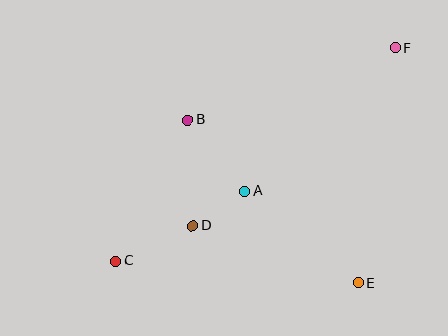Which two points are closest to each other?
Points A and D are closest to each other.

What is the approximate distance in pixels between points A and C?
The distance between A and C is approximately 146 pixels.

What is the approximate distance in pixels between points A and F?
The distance between A and F is approximately 207 pixels.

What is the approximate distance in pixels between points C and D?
The distance between C and D is approximately 84 pixels.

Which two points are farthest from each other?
Points C and F are farthest from each other.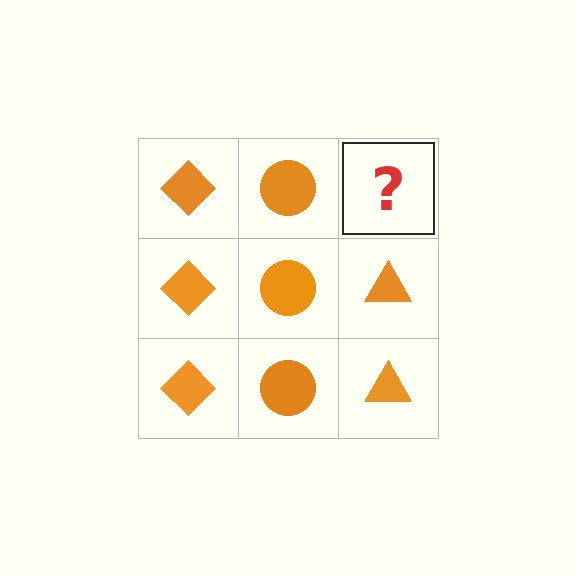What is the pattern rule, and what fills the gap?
The rule is that each column has a consistent shape. The gap should be filled with an orange triangle.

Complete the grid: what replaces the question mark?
The question mark should be replaced with an orange triangle.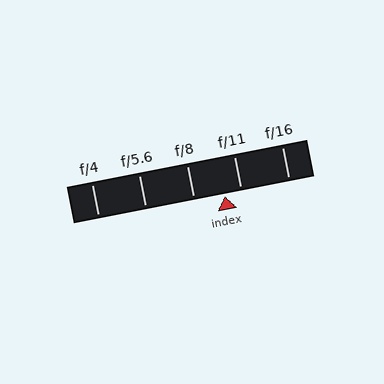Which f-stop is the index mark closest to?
The index mark is closest to f/11.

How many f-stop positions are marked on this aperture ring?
There are 5 f-stop positions marked.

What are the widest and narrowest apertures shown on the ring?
The widest aperture shown is f/4 and the narrowest is f/16.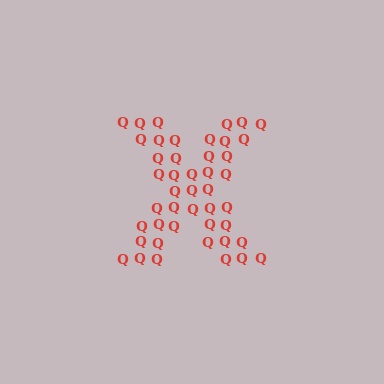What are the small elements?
The small elements are letter Q's.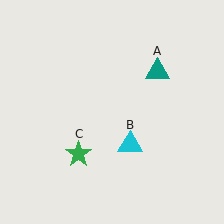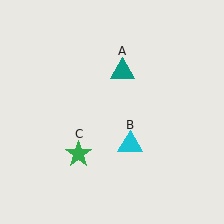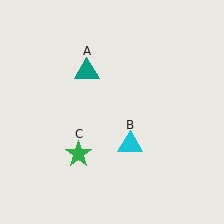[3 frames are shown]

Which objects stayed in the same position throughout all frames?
Cyan triangle (object B) and green star (object C) remained stationary.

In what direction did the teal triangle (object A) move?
The teal triangle (object A) moved left.